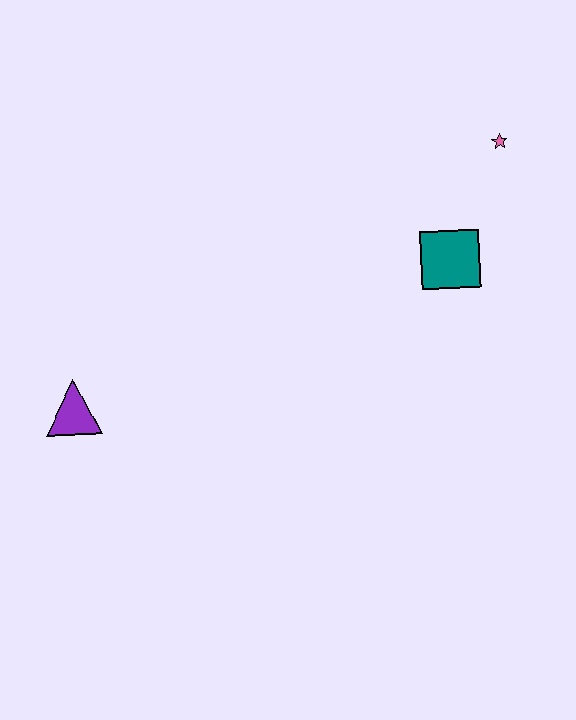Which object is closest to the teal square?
The pink star is closest to the teal square.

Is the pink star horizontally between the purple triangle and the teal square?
No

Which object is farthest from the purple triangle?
The pink star is farthest from the purple triangle.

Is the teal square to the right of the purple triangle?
Yes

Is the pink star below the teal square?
No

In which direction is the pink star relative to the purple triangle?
The pink star is to the right of the purple triangle.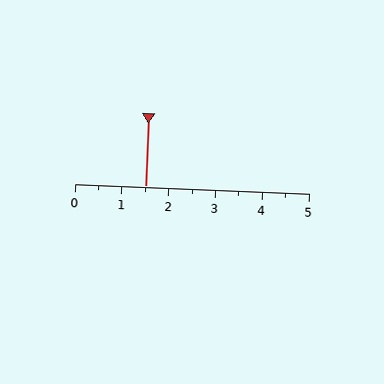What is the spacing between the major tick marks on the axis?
The major ticks are spaced 1 apart.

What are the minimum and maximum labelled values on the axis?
The axis runs from 0 to 5.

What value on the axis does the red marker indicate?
The marker indicates approximately 1.5.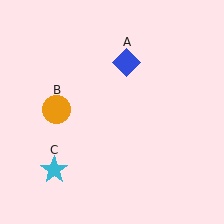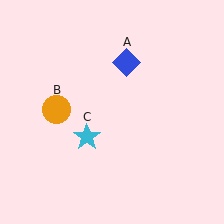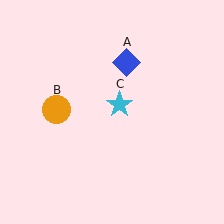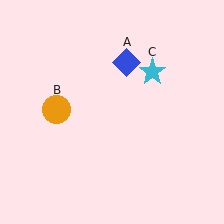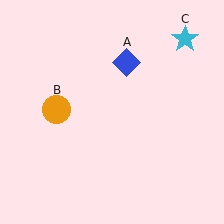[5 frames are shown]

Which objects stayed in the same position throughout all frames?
Blue diamond (object A) and orange circle (object B) remained stationary.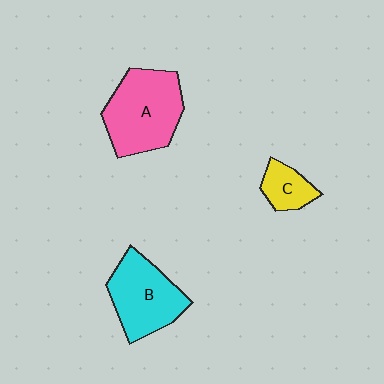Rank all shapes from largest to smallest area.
From largest to smallest: A (pink), B (cyan), C (yellow).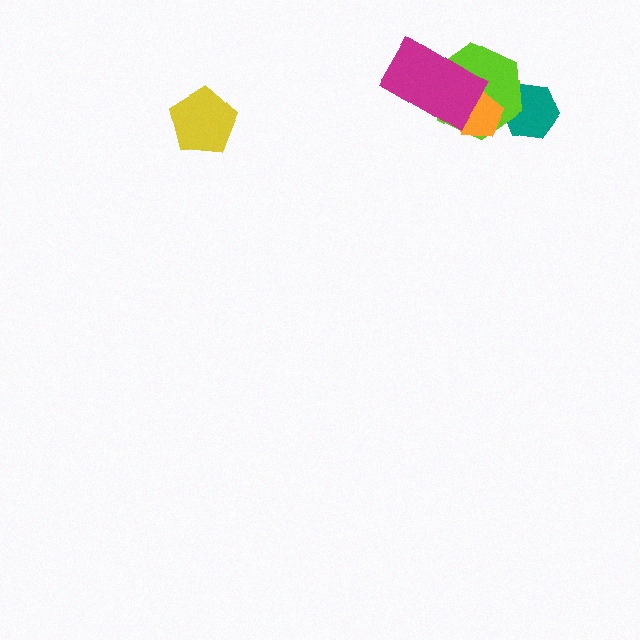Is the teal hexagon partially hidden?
Yes, it is partially covered by another shape.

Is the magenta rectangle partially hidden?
No, no other shape covers it.